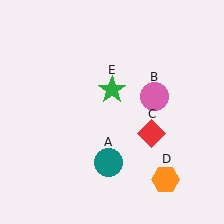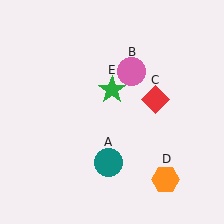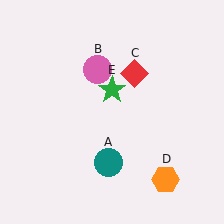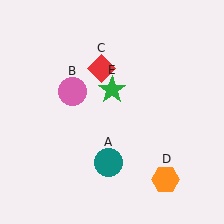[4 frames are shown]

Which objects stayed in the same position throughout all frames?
Teal circle (object A) and orange hexagon (object D) and green star (object E) remained stationary.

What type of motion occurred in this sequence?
The pink circle (object B), red diamond (object C) rotated counterclockwise around the center of the scene.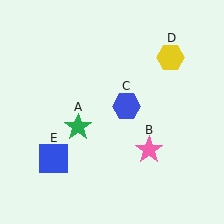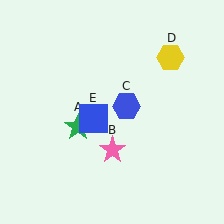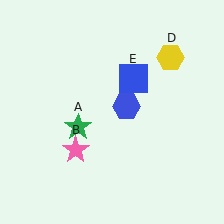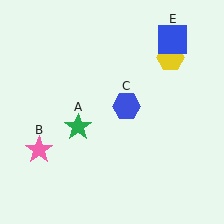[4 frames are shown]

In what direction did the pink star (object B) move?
The pink star (object B) moved left.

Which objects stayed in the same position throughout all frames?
Green star (object A) and blue hexagon (object C) and yellow hexagon (object D) remained stationary.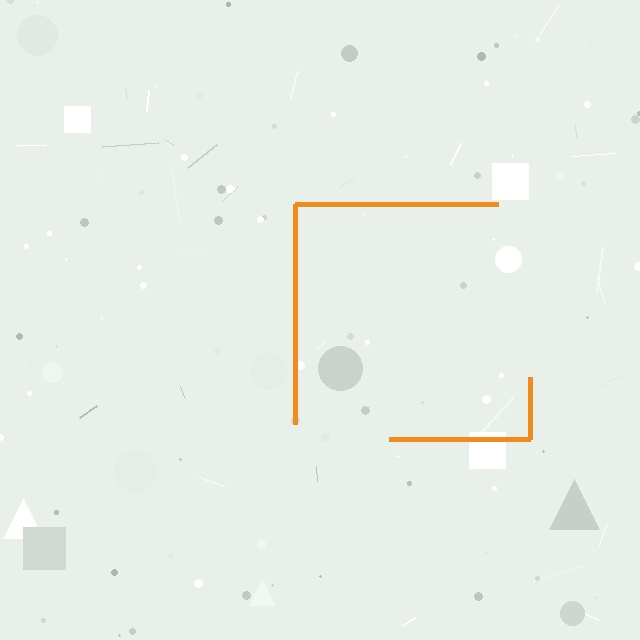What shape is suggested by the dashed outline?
The dashed outline suggests a square.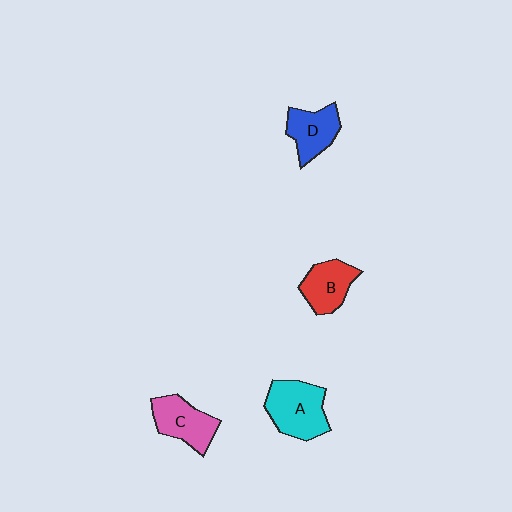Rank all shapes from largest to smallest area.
From largest to smallest: A (cyan), C (pink), D (blue), B (red).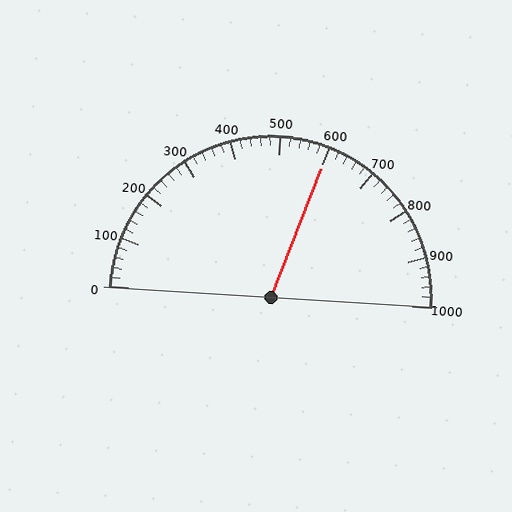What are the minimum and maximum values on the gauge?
The gauge ranges from 0 to 1000.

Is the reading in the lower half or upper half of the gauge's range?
The reading is in the upper half of the range (0 to 1000).